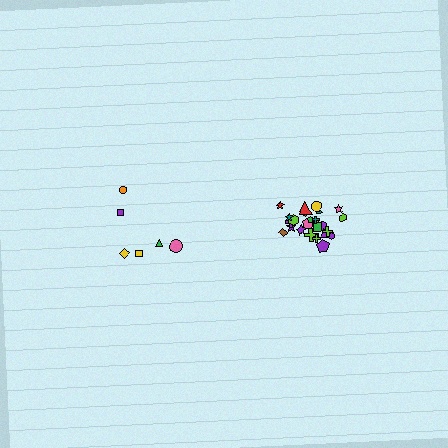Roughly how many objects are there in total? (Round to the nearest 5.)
Roughly 30 objects in total.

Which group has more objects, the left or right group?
The right group.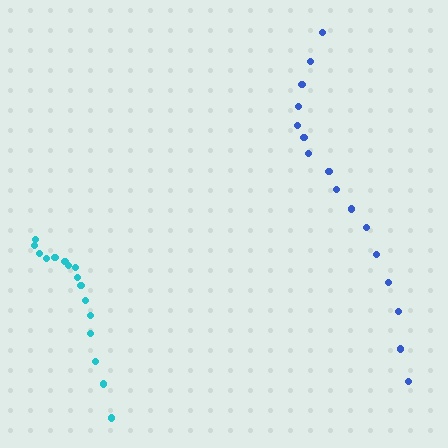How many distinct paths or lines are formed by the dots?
There are 2 distinct paths.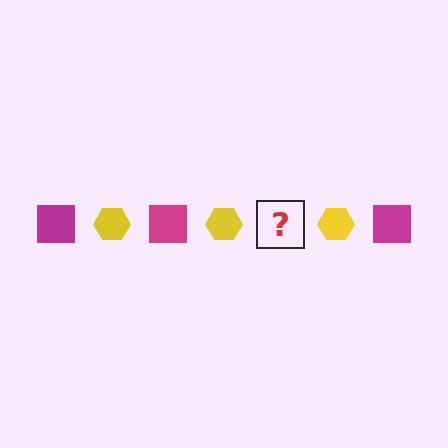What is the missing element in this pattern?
The missing element is a magenta square.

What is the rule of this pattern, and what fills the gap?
The rule is that the pattern alternates between magenta square and yellow hexagon. The gap should be filled with a magenta square.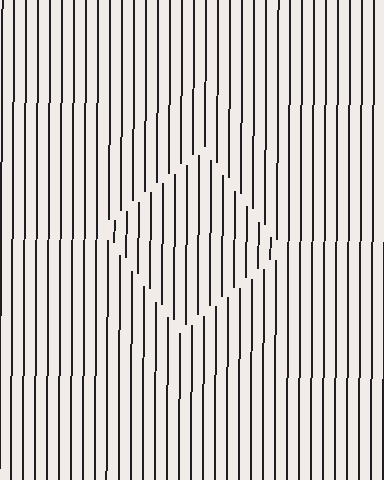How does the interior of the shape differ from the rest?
The interior of the shape contains the same grating, shifted by half a period — the contour is defined by the phase discontinuity where line-ends from the inner and outer gratings abut.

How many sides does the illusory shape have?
4 sides — the line-ends trace a square.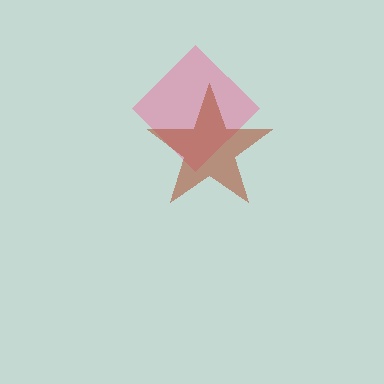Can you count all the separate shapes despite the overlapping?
Yes, there are 2 separate shapes.